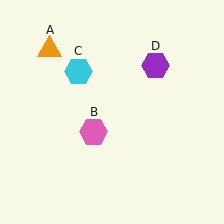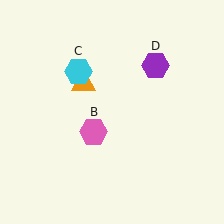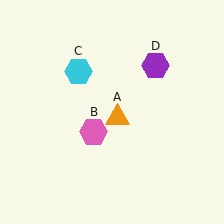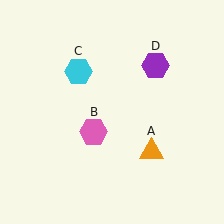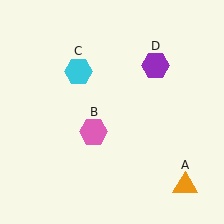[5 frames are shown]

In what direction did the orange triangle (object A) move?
The orange triangle (object A) moved down and to the right.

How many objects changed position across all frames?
1 object changed position: orange triangle (object A).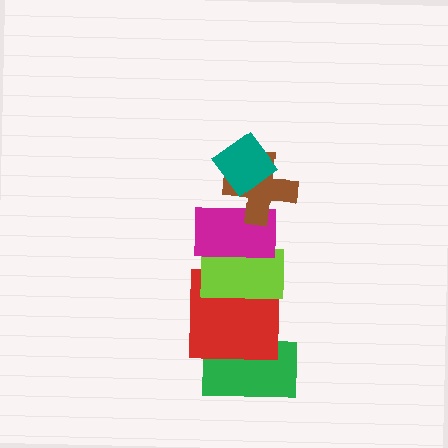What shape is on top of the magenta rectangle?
The brown cross is on top of the magenta rectangle.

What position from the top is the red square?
The red square is 5th from the top.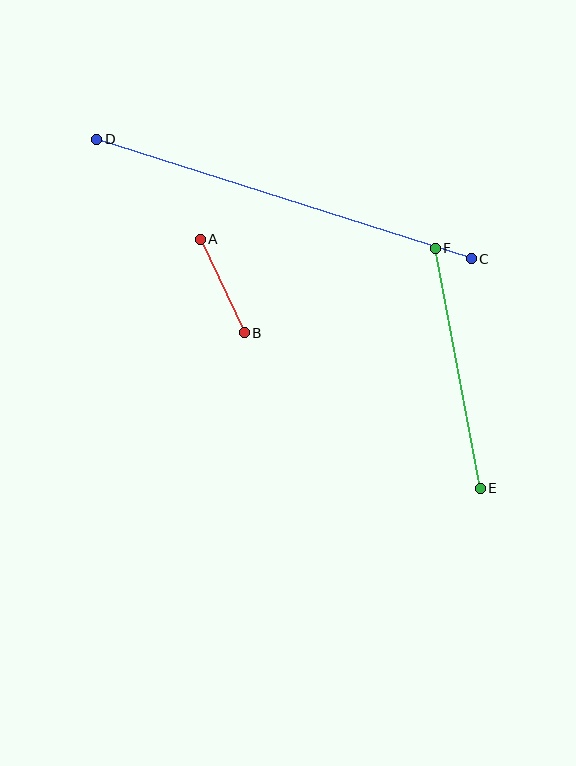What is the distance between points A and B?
The distance is approximately 103 pixels.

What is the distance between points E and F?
The distance is approximately 244 pixels.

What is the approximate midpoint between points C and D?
The midpoint is at approximately (284, 199) pixels.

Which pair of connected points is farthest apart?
Points C and D are farthest apart.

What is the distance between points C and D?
The distance is approximately 393 pixels.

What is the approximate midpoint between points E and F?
The midpoint is at approximately (458, 368) pixels.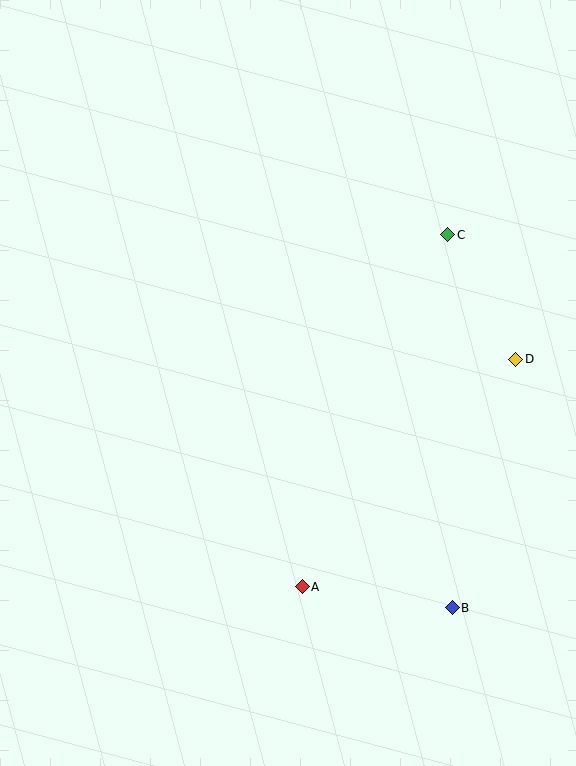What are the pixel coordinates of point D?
Point D is at (516, 359).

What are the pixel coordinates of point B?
Point B is at (452, 608).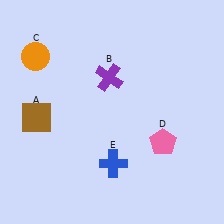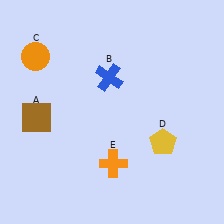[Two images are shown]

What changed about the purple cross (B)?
In Image 1, B is purple. In Image 2, it changed to blue.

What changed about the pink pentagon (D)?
In Image 1, D is pink. In Image 2, it changed to yellow.